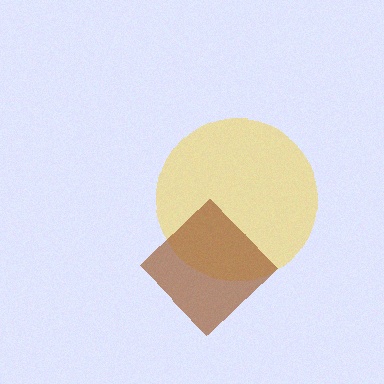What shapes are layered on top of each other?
The layered shapes are: a yellow circle, a brown diamond.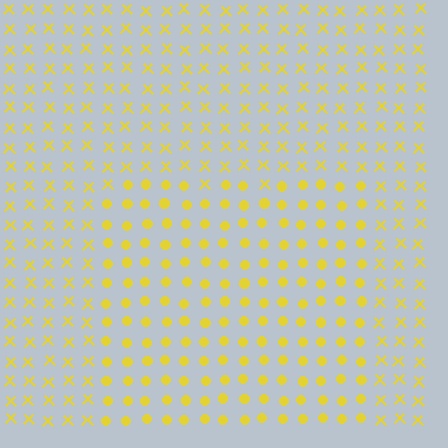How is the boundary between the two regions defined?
The boundary is defined by a change in element shape: circles inside vs. X marks outside. All elements share the same color and spacing.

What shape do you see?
I see a rectangle.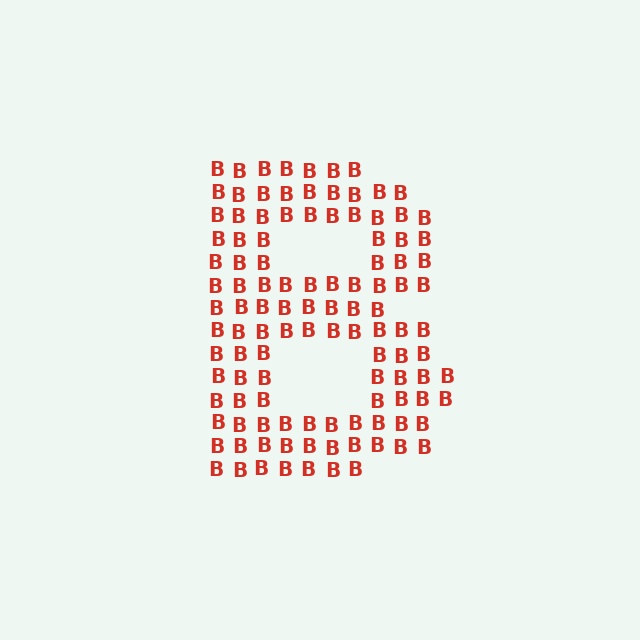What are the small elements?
The small elements are letter B's.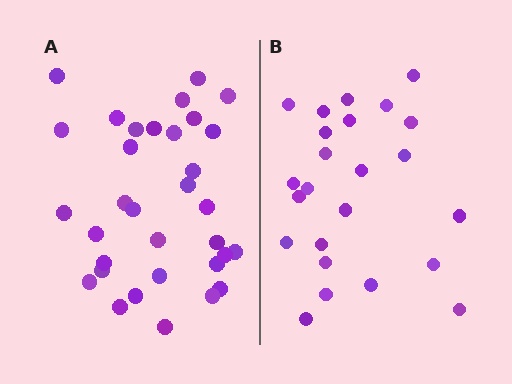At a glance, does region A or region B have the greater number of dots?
Region A (the left region) has more dots.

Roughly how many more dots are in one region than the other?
Region A has roughly 8 or so more dots than region B.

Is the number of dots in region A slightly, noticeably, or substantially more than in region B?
Region A has noticeably more, but not dramatically so. The ratio is roughly 1.4 to 1.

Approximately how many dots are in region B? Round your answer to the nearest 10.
About 20 dots. (The exact count is 24, which rounds to 20.)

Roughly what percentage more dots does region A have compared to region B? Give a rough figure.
About 40% more.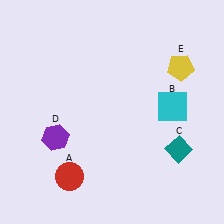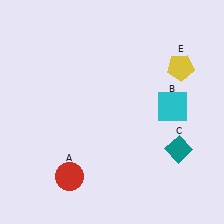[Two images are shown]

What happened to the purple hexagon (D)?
The purple hexagon (D) was removed in Image 2. It was in the bottom-left area of Image 1.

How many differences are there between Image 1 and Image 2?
There is 1 difference between the two images.